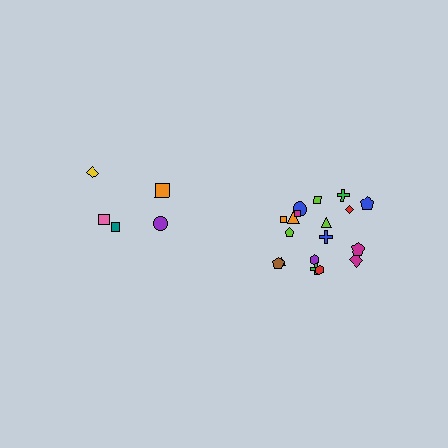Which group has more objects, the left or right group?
The right group.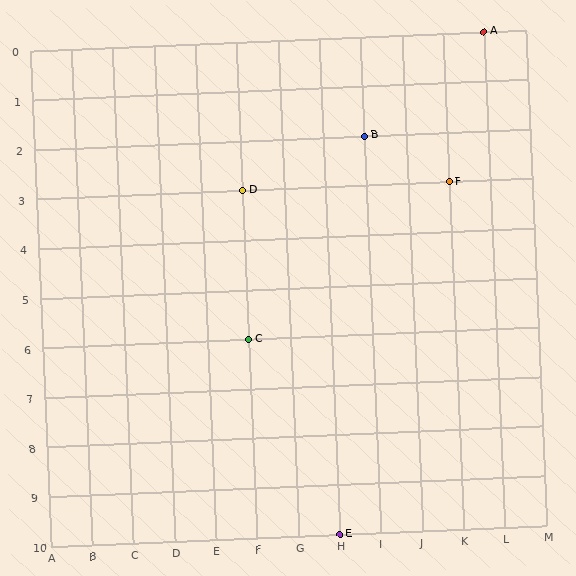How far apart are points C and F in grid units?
Points C and F are 5 columns and 3 rows apart (about 5.8 grid units diagonally).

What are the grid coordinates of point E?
Point E is at grid coordinates (H, 10).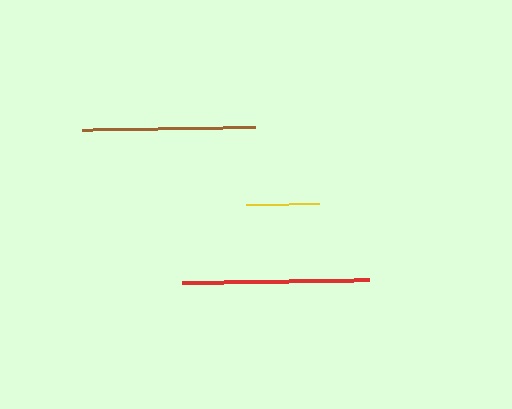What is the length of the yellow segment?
The yellow segment is approximately 72 pixels long.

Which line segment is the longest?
The red line is the longest at approximately 187 pixels.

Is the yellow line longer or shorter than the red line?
The red line is longer than the yellow line.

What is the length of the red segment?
The red segment is approximately 187 pixels long.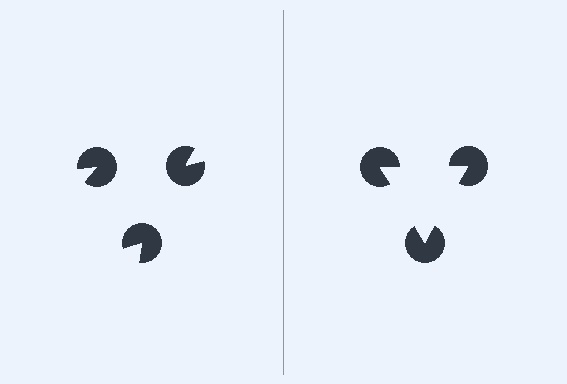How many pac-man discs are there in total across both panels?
6 — 3 on each side.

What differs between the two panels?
The pac-man discs are positioned identically on both sides; only the wedge orientations differ. On the right they align to a triangle; on the left they are misaligned.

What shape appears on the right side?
An illusory triangle.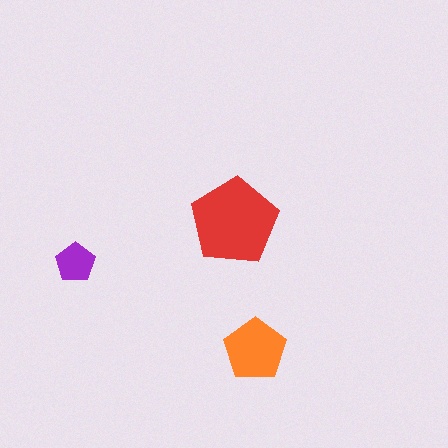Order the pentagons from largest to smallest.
the red one, the orange one, the purple one.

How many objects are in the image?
There are 3 objects in the image.